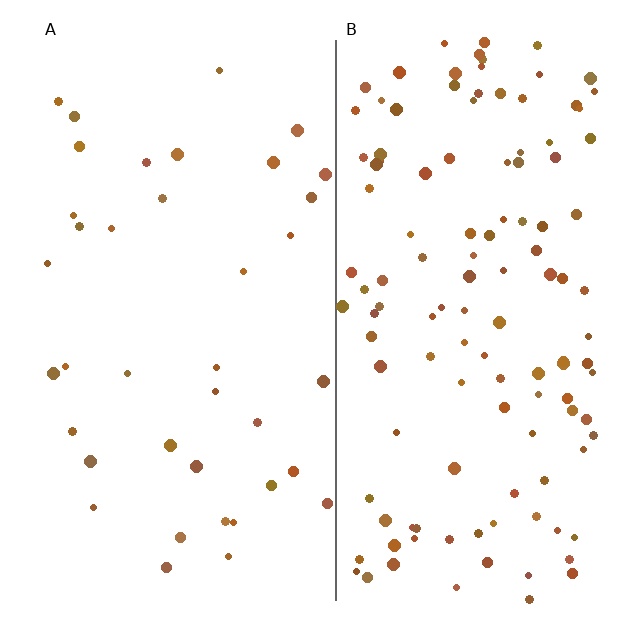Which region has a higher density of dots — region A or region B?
B (the right).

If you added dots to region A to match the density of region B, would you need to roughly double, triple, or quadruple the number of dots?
Approximately triple.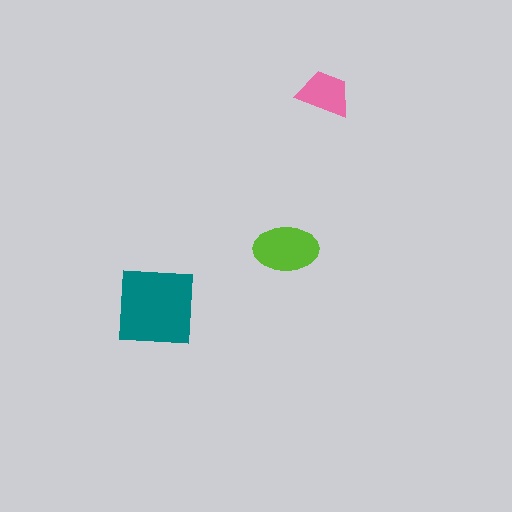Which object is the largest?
The teal square.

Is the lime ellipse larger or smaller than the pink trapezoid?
Larger.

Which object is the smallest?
The pink trapezoid.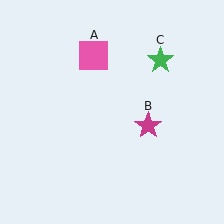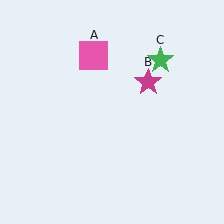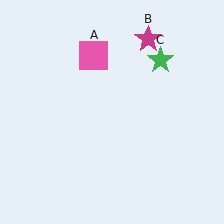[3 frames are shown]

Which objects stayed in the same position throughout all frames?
Pink square (object A) and green star (object C) remained stationary.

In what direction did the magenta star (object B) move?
The magenta star (object B) moved up.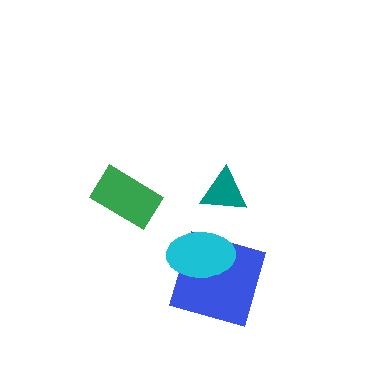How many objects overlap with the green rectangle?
0 objects overlap with the green rectangle.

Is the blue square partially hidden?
Yes, it is partially covered by another shape.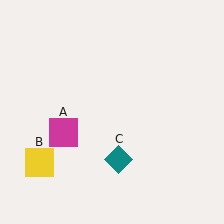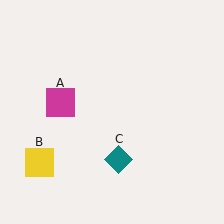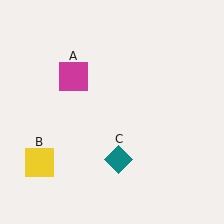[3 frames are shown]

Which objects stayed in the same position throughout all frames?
Yellow square (object B) and teal diamond (object C) remained stationary.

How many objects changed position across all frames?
1 object changed position: magenta square (object A).